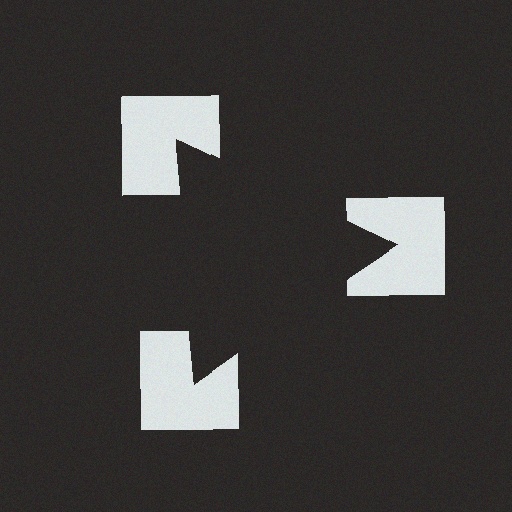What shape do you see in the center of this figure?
An illusory triangle — its edges are inferred from the aligned wedge cuts in the notched squares, not physically drawn.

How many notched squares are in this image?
There are 3 — one at each vertex of the illusory triangle.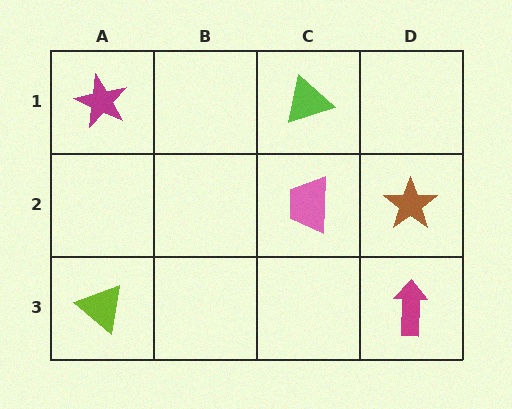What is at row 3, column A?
A lime triangle.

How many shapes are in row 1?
2 shapes.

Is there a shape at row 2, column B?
No, that cell is empty.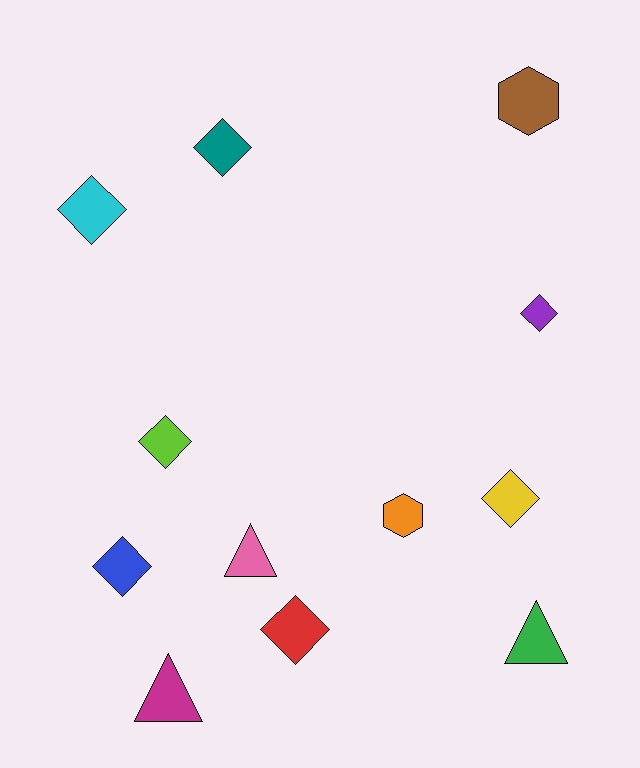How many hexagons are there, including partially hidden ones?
There are 2 hexagons.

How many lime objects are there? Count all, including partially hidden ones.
There is 1 lime object.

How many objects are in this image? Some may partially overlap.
There are 12 objects.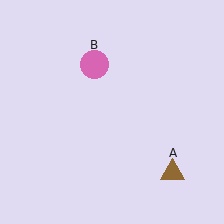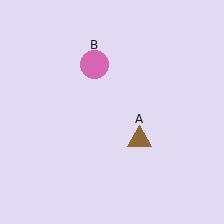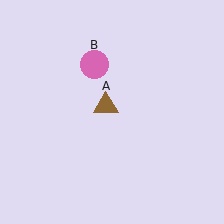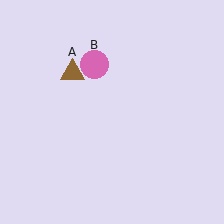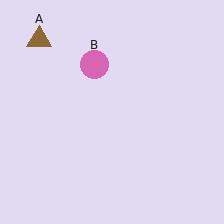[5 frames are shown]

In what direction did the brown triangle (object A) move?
The brown triangle (object A) moved up and to the left.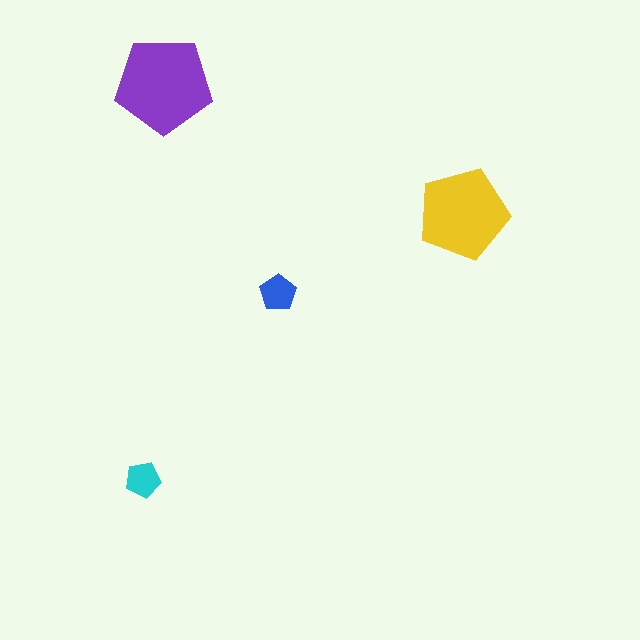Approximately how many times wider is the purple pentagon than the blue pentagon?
About 2.5 times wider.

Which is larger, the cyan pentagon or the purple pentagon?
The purple one.